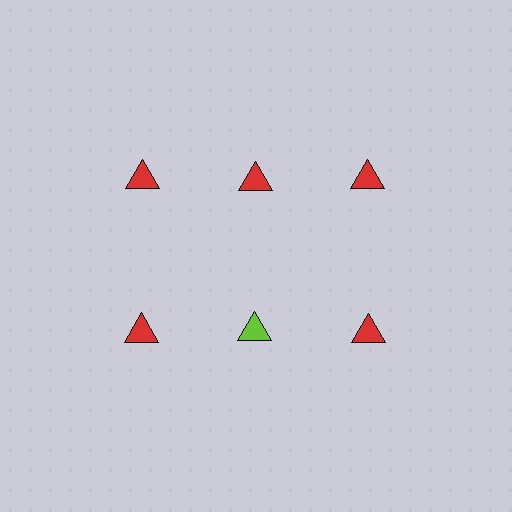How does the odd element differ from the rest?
It has a different color: lime instead of red.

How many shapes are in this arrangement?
There are 6 shapes arranged in a grid pattern.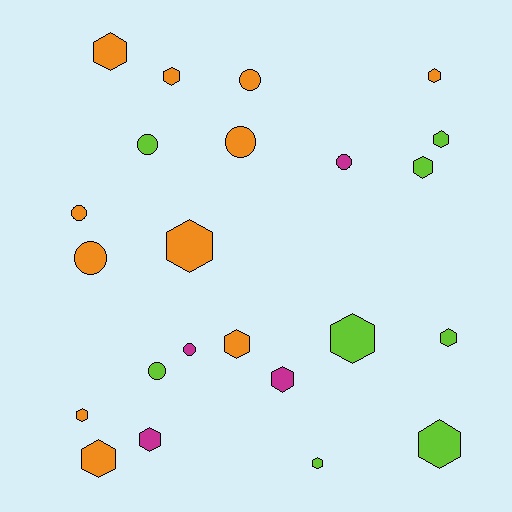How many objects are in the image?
There are 23 objects.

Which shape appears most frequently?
Hexagon, with 15 objects.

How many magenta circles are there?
There are 2 magenta circles.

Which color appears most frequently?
Orange, with 11 objects.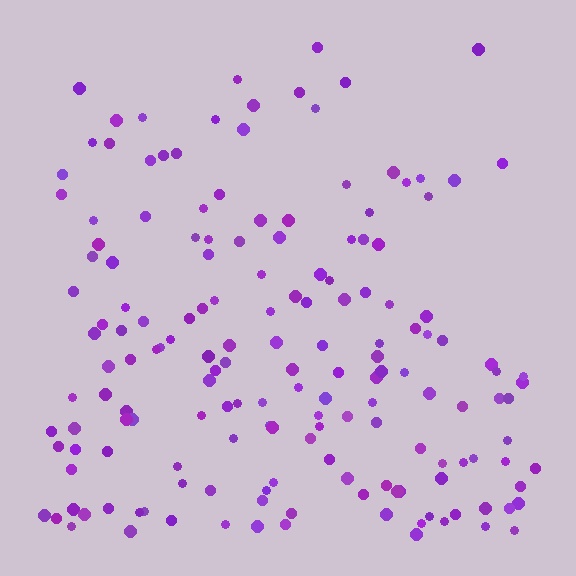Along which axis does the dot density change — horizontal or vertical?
Vertical.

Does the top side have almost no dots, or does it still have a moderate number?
Still a moderate number, just noticeably fewer than the bottom.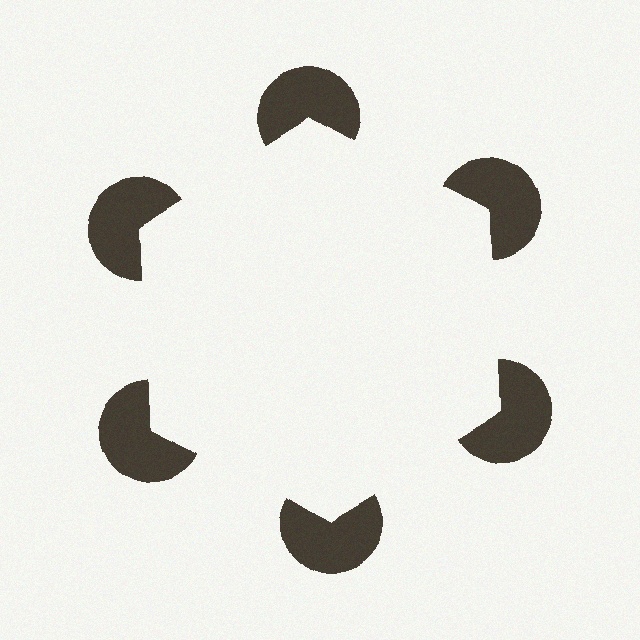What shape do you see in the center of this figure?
An illusory hexagon — its edges are inferred from the aligned wedge cuts in the pac-man discs, not physically drawn.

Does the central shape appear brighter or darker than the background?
It typically appears slightly brighter than the background, even though no actual brightness change is drawn.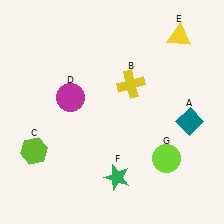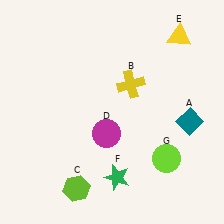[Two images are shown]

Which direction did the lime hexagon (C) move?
The lime hexagon (C) moved right.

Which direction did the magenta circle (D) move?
The magenta circle (D) moved right.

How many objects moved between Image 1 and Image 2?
2 objects moved between the two images.